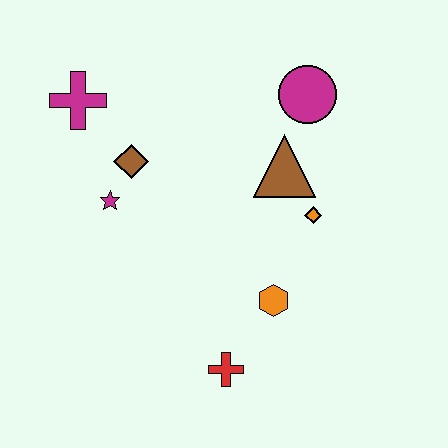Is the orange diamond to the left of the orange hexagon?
No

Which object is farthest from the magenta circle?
The red cross is farthest from the magenta circle.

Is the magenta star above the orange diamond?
Yes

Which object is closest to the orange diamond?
The brown triangle is closest to the orange diamond.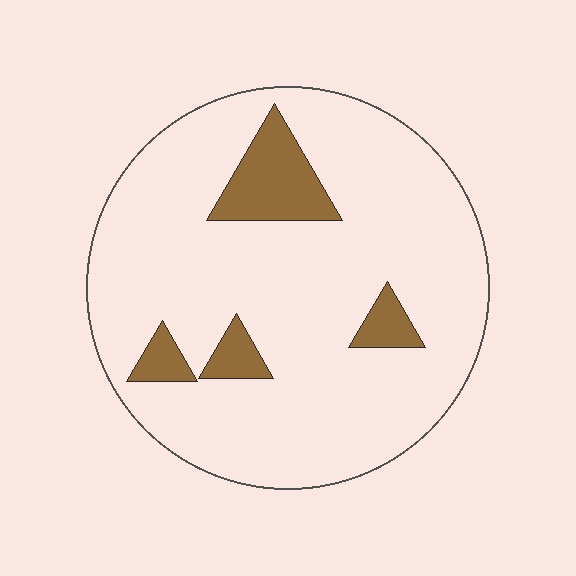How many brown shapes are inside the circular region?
4.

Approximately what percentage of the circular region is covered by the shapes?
Approximately 10%.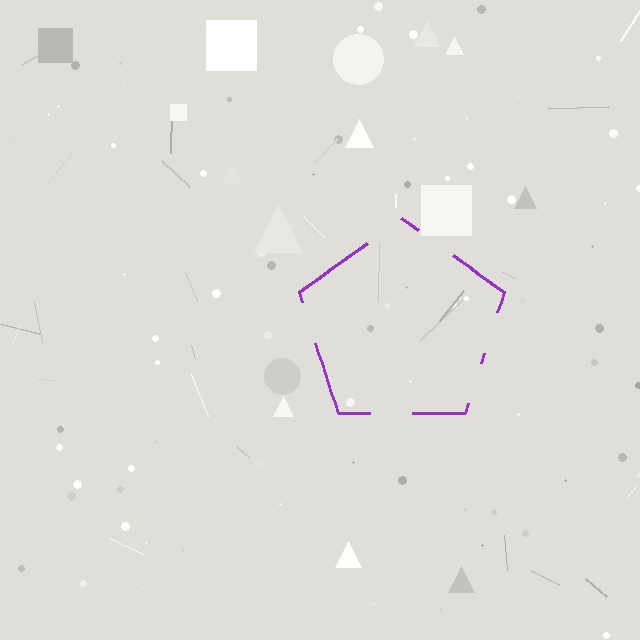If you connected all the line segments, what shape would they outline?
They would outline a pentagon.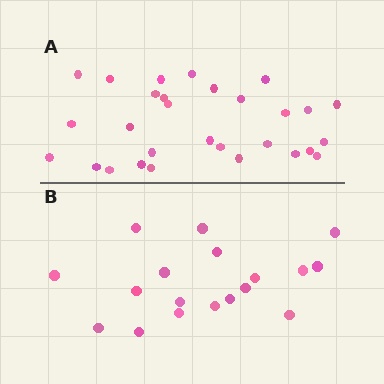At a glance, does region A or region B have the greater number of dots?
Region A (the top region) has more dots.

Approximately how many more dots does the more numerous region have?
Region A has roughly 12 or so more dots than region B.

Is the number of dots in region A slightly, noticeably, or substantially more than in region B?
Region A has substantially more. The ratio is roughly 1.6 to 1.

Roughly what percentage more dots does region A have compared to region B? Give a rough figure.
About 60% more.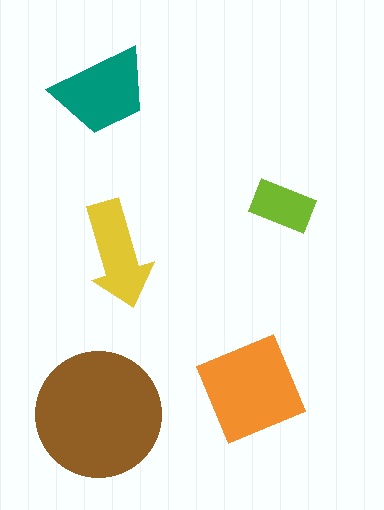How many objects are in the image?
There are 5 objects in the image.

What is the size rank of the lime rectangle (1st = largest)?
5th.